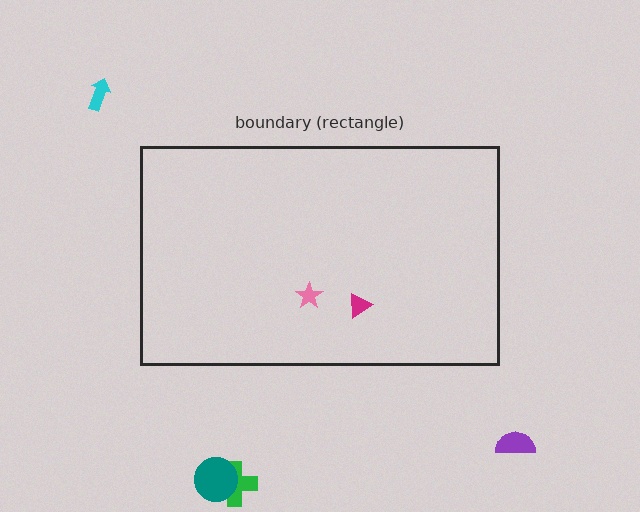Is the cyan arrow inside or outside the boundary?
Outside.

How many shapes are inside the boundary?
2 inside, 4 outside.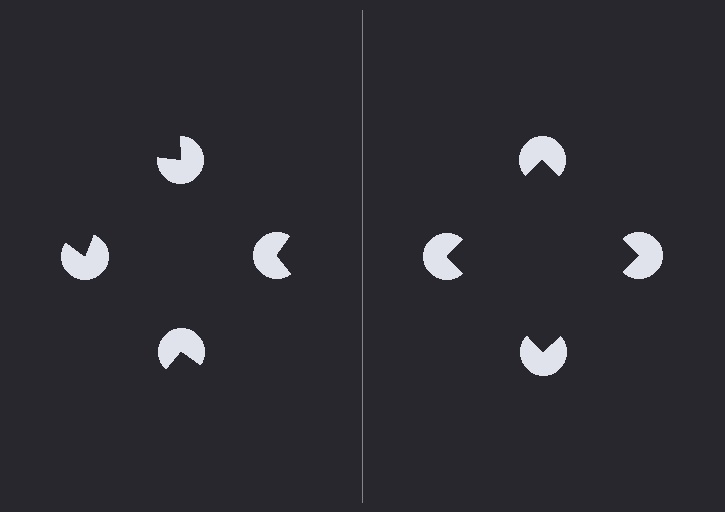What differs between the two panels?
The pac-man discs are positioned identically on both sides; only the wedge orientations differ. On the right they align to a square; on the left they are misaligned.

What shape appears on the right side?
An illusory square.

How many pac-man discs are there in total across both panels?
8 — 4 on each side.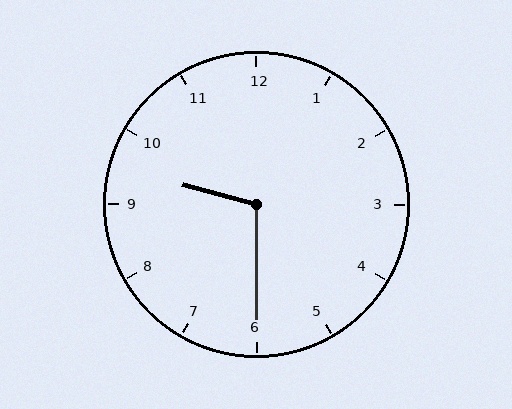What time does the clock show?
9:30.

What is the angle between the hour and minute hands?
Approximately 105 degrees.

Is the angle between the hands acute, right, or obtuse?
It is obtuse.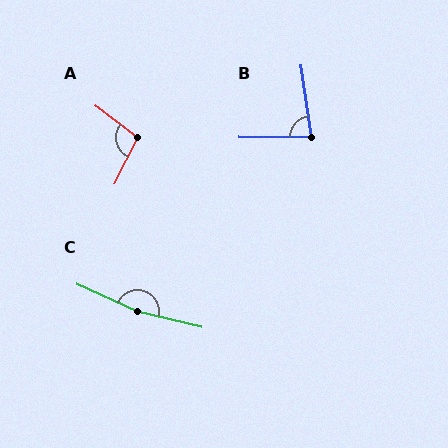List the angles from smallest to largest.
B (81°), A (101°), C (169°).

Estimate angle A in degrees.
Approximately 101 degrees.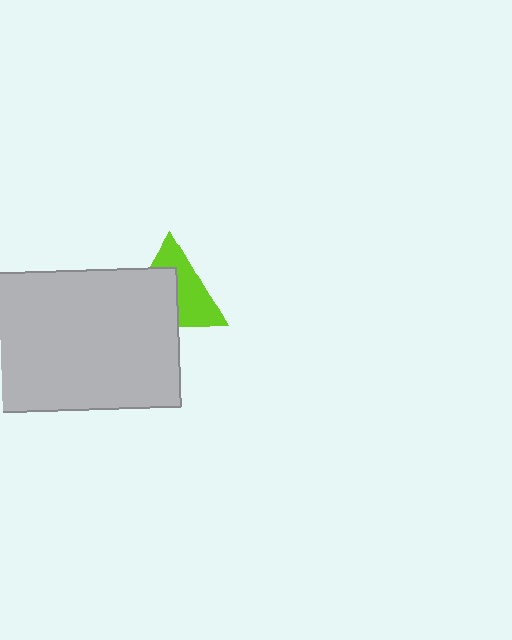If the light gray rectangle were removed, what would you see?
You would see the complete lime triangle.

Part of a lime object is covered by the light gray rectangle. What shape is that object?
It is a triangle.